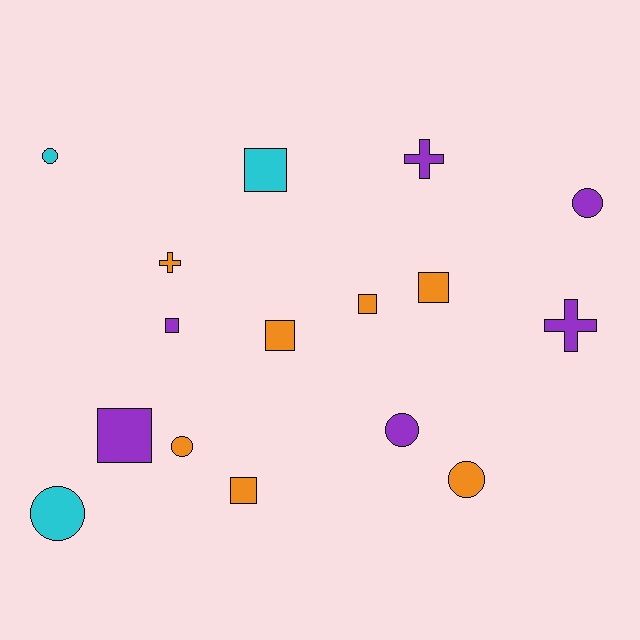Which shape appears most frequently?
Square, with 7 objects.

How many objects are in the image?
There are 16 objects.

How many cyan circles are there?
There are 2 cyan circles.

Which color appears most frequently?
Orange, with 7 objects.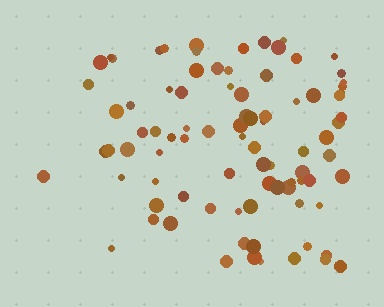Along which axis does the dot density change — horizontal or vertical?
Horizontal.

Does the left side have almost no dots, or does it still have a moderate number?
Still a moderate number, just noticeably fewer than the right.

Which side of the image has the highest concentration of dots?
The right.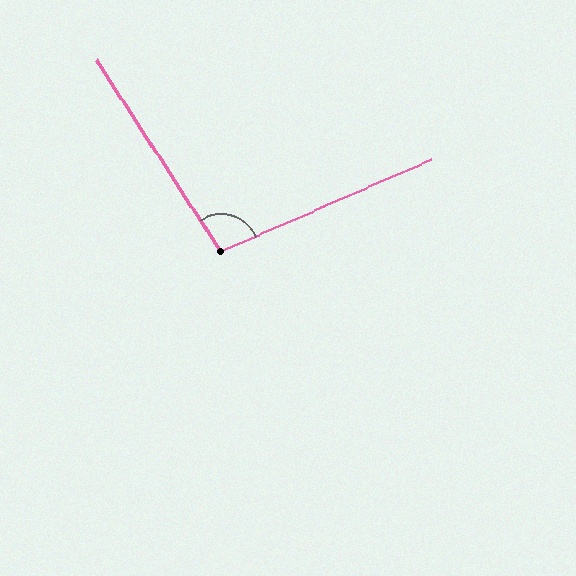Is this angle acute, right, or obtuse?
It is obtuse.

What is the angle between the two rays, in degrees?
Approximately 99 degrees.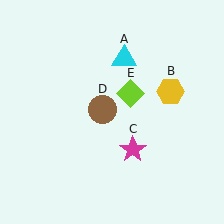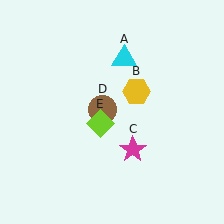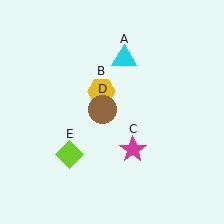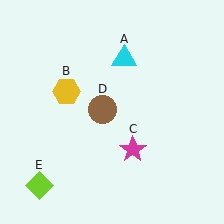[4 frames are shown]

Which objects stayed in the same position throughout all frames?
Cyan triangle (object A) and magenta star (object C) and brown circle (object D) remained stationary.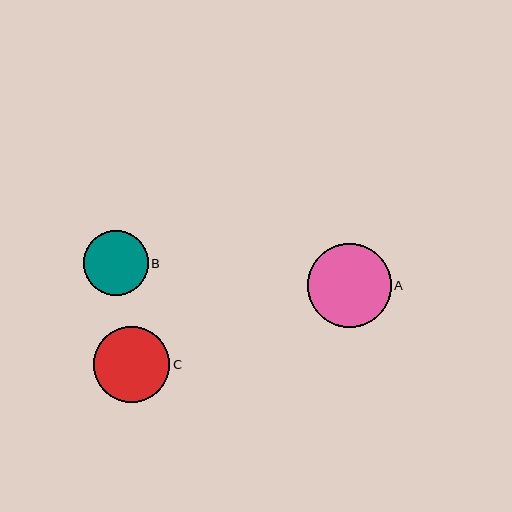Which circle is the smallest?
Circle B is the smallest with a size of approximately 65 pixels.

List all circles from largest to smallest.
From largest to smallest: A, C, B.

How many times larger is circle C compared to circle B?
Circle C is approximately 1.2 times the size of circle B.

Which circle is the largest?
Circle A is the largest with a size of approximately 83 pixels.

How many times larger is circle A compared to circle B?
Circle A is approximately 1.3 times the size of circle B.